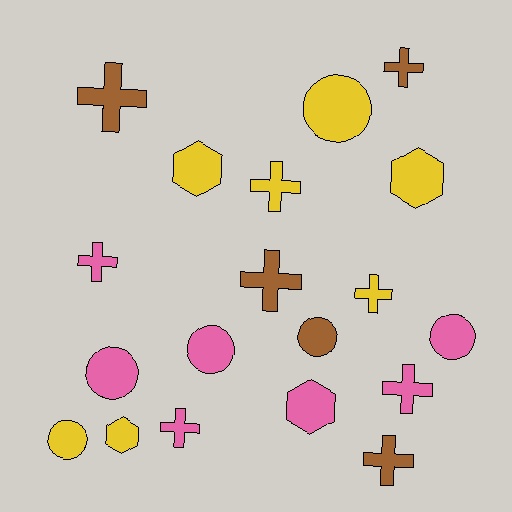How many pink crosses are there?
There are 3 pink crosses.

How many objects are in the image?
There are 19 objects.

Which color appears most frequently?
Pink, with 7 objects.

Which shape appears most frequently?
Cross, with 9 objects.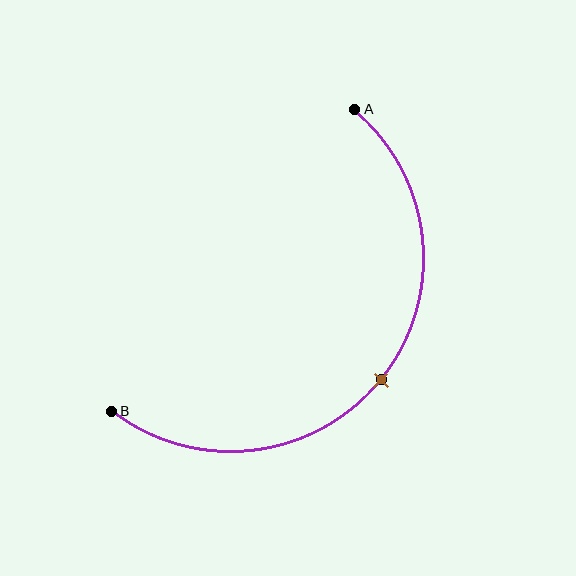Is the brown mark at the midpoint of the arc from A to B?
Yes. The brown mark lies on the arc at equal arc-length from both A and B — it is the arc midpoint.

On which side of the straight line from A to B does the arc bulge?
The arc bulges below and to the right of the straight line connecting A and B.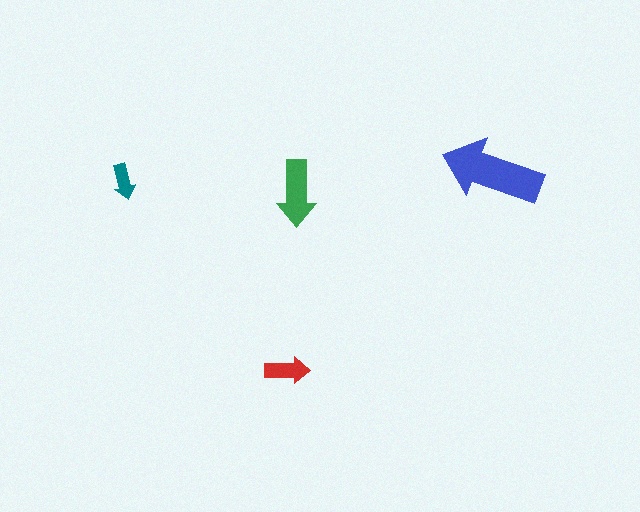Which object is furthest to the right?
The blue arrow is rightmost.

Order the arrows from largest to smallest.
the blue one, the green one, the red one, the teal one.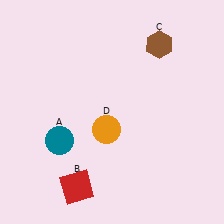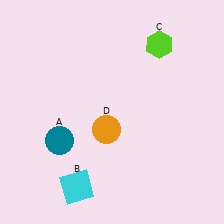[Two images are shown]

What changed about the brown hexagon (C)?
In Image 1, C is brown. In Image 2, it changed to lime.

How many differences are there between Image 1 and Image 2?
There are 2 differences between the two images.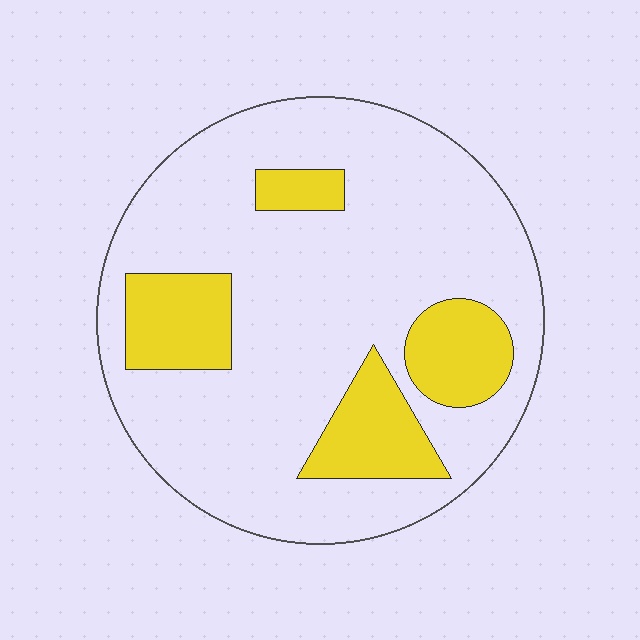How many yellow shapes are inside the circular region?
4.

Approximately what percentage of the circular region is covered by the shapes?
Approximately 20%.